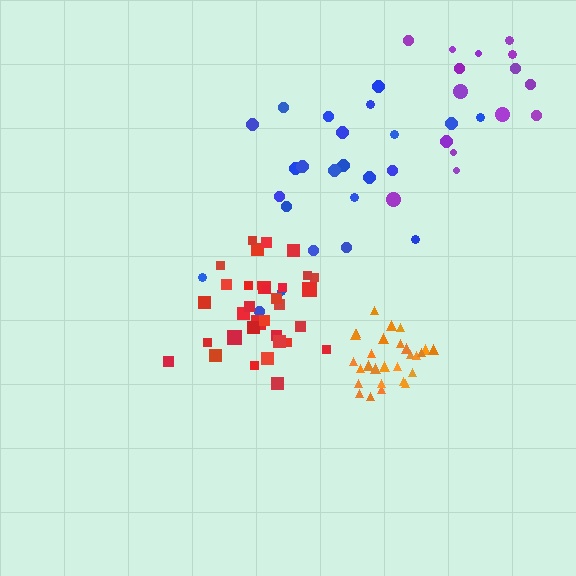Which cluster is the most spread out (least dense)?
Purple.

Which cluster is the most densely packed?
Orange.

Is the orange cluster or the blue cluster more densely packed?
Orange.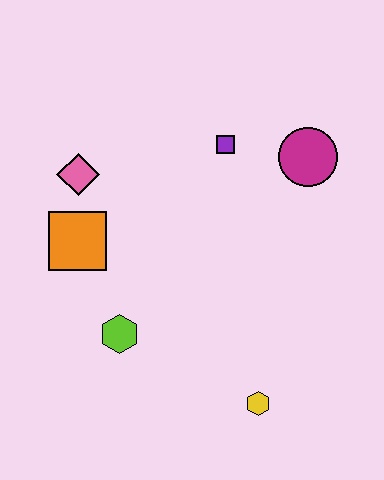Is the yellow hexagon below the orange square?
Yes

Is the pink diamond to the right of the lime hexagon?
No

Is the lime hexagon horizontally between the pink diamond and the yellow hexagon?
Yes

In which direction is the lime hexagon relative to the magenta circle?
The lime hexagon is to the left of the magenta circle.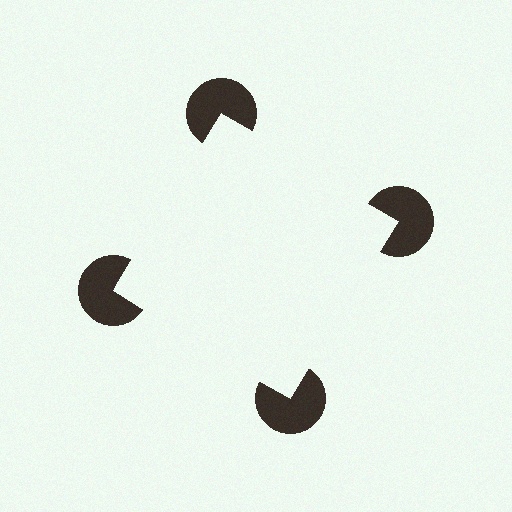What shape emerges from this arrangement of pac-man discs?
An illusory square — its edges are inferred from the aligned wedge cuts in the pac-man discs, not physically drawn.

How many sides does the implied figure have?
4 sides.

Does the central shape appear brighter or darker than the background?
It typically appears slightly brighter than the background, even though no actual brightness change is drawn.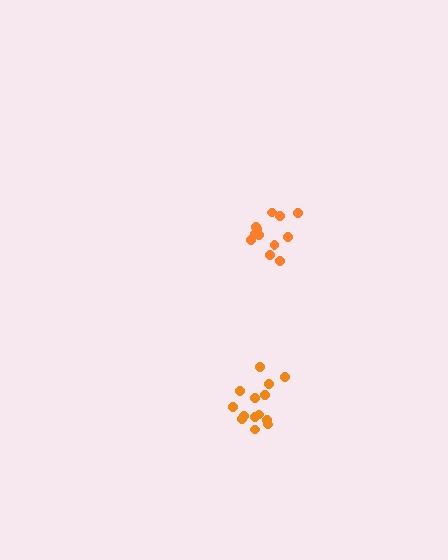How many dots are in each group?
Group 1: 12 dots, Group 2: 14 dots (26 total).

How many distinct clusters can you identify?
There are 2 distinct clusters.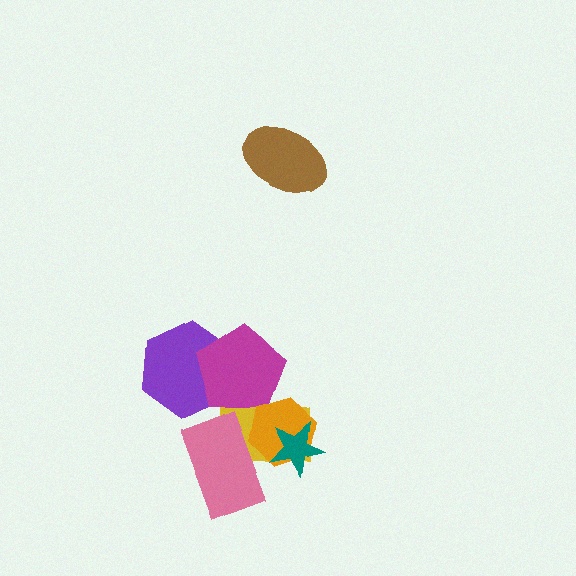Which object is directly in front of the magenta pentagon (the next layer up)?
The yellow rectangle is directly in front of the magenta pentagon.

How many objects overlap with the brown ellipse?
0 objects overlap with the brown ellipse.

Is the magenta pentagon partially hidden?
Yes, it is partially covered by another shape.